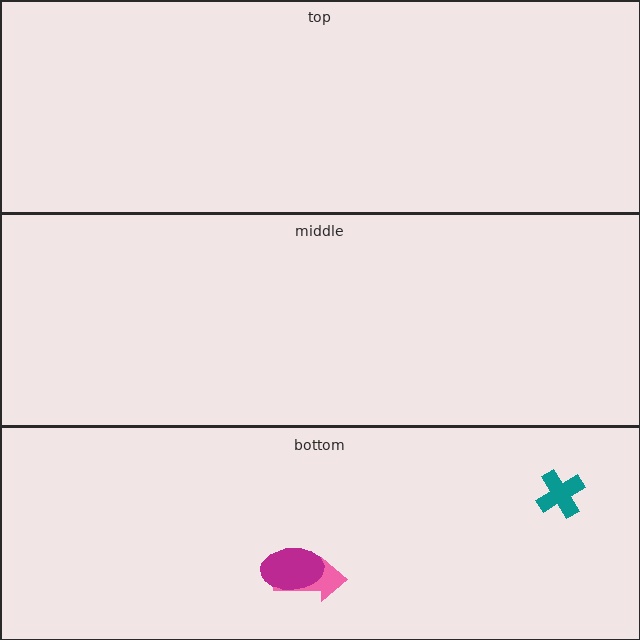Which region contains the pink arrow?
The bottom region.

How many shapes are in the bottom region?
3.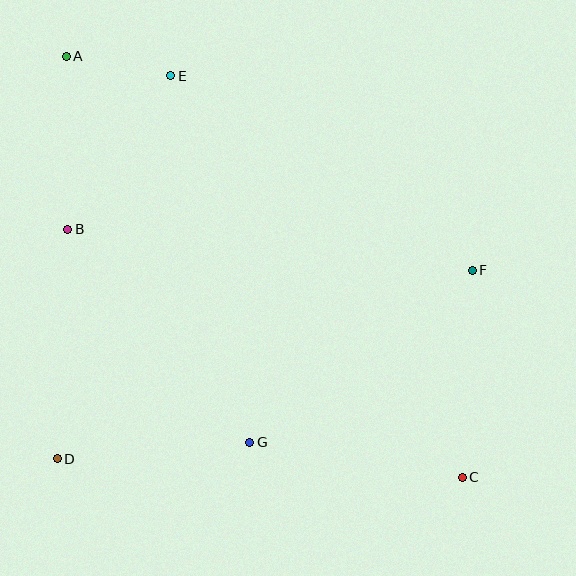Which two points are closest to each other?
Points A and E are closest to each other.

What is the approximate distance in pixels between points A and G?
The distance between A and G is approximately 427 pixels.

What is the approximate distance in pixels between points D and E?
The distance between D and E is approximately 400 pixels.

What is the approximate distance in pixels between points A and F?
The distance between A and F is approximately 459 pixels.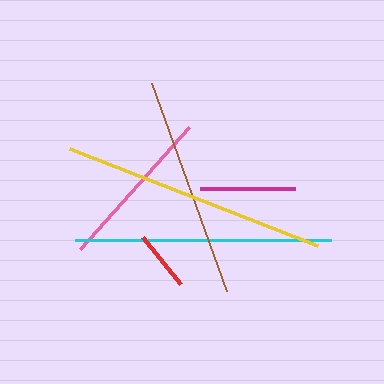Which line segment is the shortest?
The red line is the shortest at approximately 61 pixels.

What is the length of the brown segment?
The brown segment is approximately 222 pixels long.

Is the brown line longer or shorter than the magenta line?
The brown line is longer than the magenta line.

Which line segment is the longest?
The yellow line is the longest at approximately 266 pixels.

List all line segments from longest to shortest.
From longest to shortest: yellow, cyan, brown, pink, magenta, red.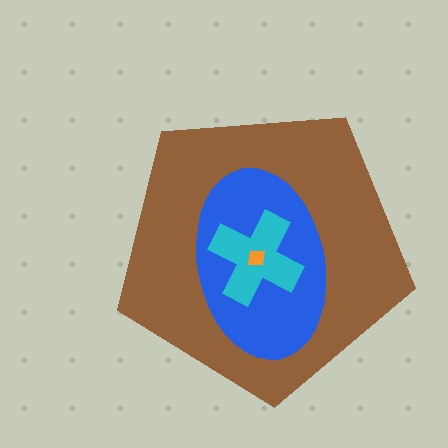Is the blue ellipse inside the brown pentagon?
Yes.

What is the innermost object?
The orange square.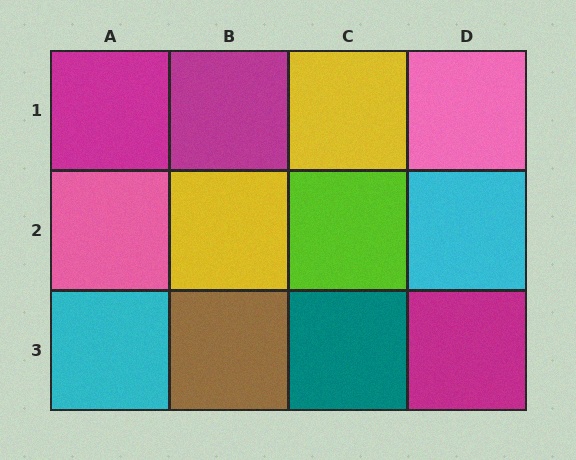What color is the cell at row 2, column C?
Lime.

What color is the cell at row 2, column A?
Pink.